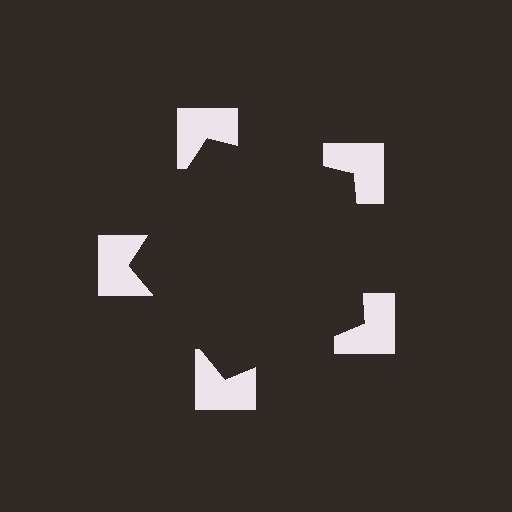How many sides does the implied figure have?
5 sides.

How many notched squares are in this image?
There are 5 — one at each vertex of the illusory pentagon.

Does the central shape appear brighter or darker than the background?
It typically appears slightly darker than the background, even though no actual brightness change is drawn.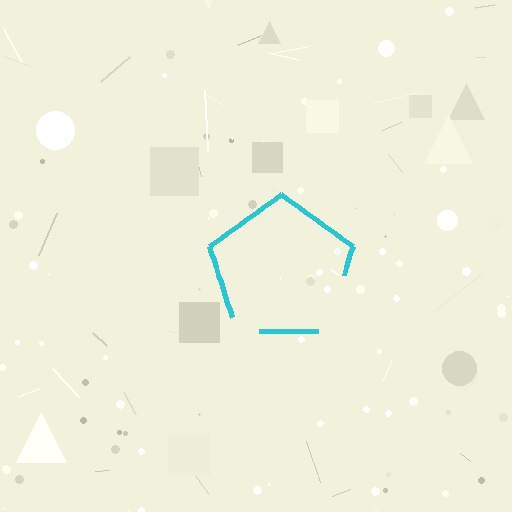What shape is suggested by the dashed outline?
The dashed outline suggests a pentagon.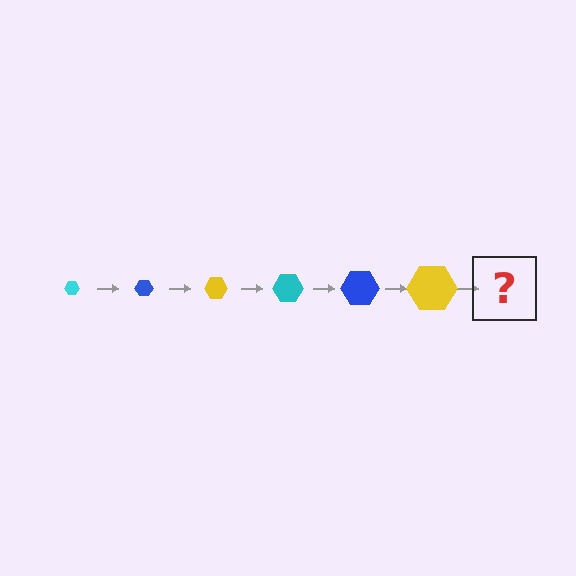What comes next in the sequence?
The next element should be a cyan hexagon, larger than the previous one.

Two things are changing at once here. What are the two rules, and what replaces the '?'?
The two rules are that the hexagon grows larger each step and the color cycles through cyan, blue, and yellow. The '?' should be a cyan hexagon, larger than the previous one.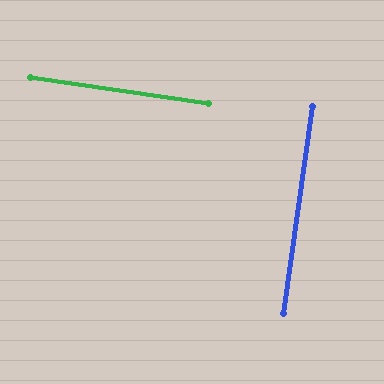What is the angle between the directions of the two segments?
Approximately 90 degrees.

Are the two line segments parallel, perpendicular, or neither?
Perpendicular — they meet at approximately 90°.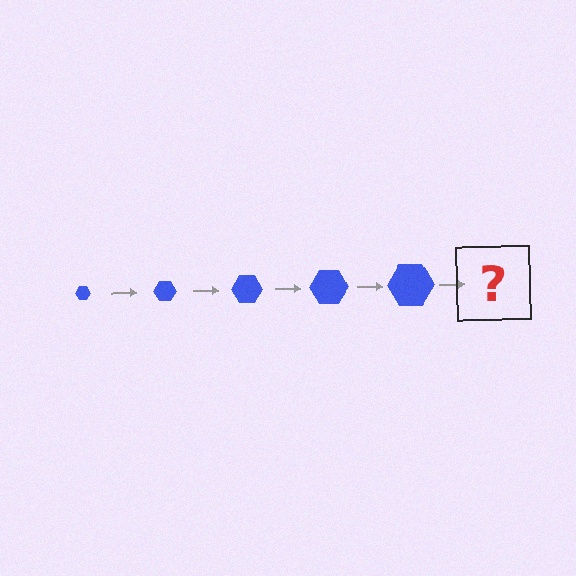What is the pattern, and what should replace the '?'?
The pattern is that the hexagon gets progressively larger each step. The '?' should be a blue hexagon, larger than the previous one.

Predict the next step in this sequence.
The next step is a blue hexagon, larger than the previous one.